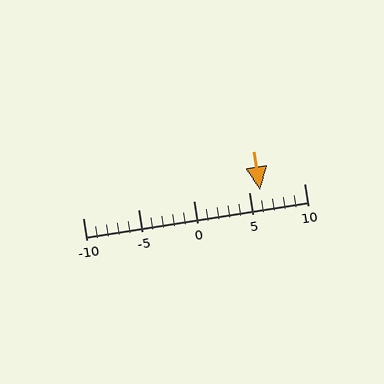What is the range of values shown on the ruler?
The ruler shows values from -10 to 10.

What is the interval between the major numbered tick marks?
The major tick marks are spaced 5 units apart.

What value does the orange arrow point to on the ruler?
The orange arrow points to approximately 6.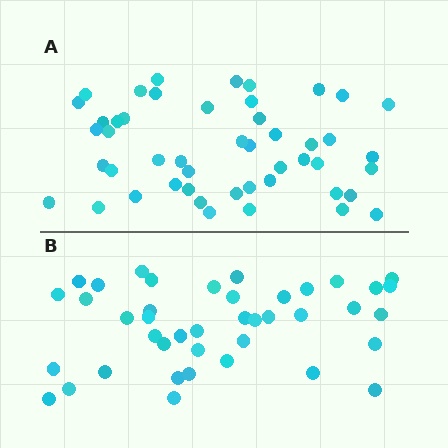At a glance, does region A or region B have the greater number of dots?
Region A (the top region) has more dots.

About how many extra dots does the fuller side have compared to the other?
Region A has roughly 8 or so more dots than region B.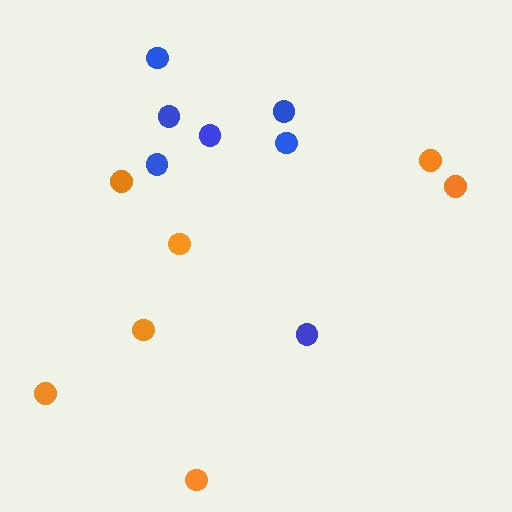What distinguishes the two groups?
There are 2 groups: one group of blue circles (7) and one group of orange circles (7).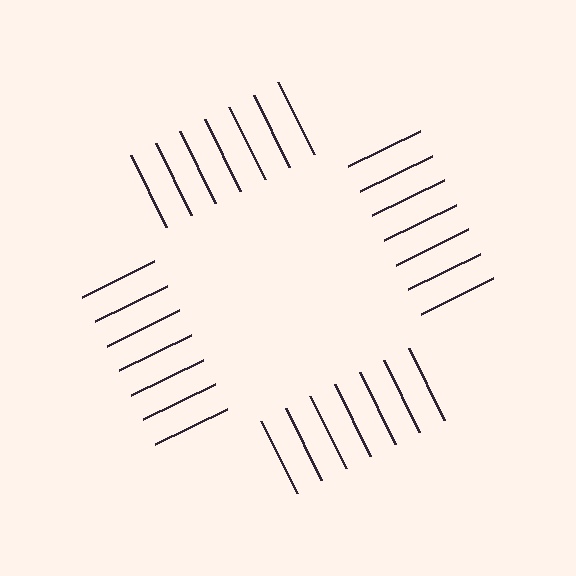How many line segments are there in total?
28 — 7 along each of the 4 edges.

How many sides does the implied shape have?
4 sides — the line-ends trace a square.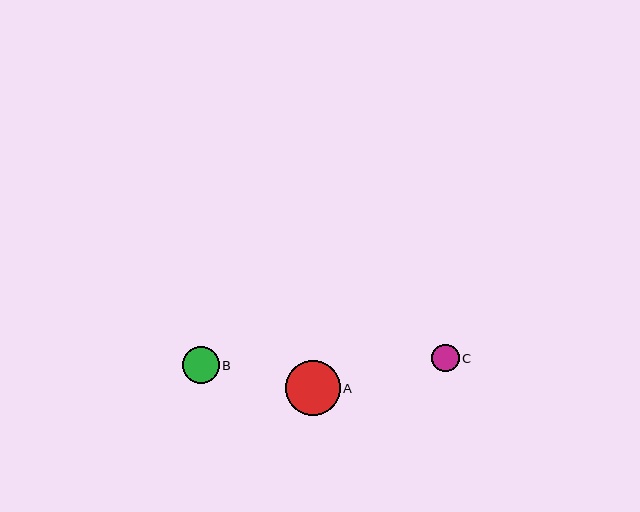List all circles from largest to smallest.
From largest to smallest: A, B, C.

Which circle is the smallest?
Circle C is the smallest with a size of approximately 28 pixels.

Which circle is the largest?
Circle A is the largest with a size of approximately 55 pixels.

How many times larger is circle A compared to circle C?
Circle A is approximately 2.0 times the size of circle C.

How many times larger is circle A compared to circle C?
Circle A is approximately 2.0 times the size of circle C.